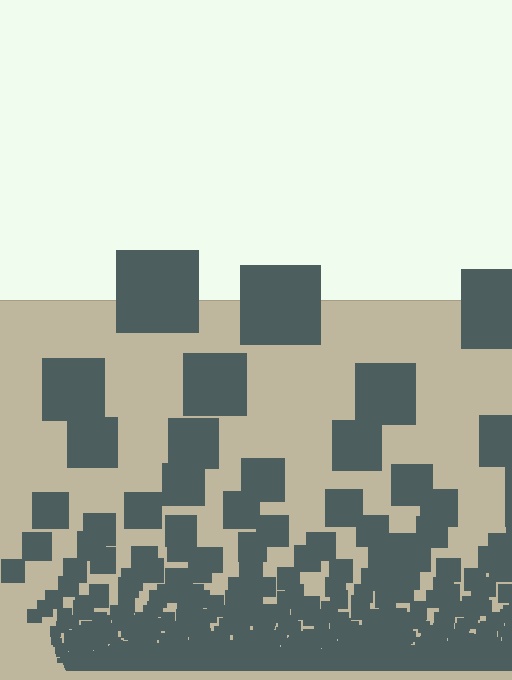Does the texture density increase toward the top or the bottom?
Density increases toward the bottom.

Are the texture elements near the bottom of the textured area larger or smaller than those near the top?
Smaller. The gradient is inverted — elements near the bottom are smaller and denser.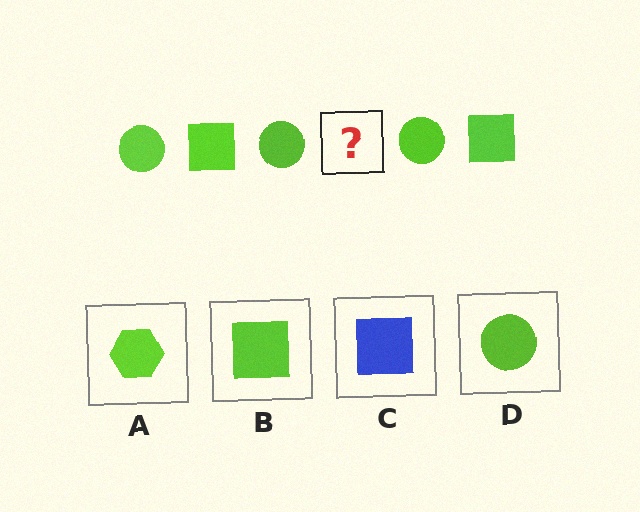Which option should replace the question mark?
Option B.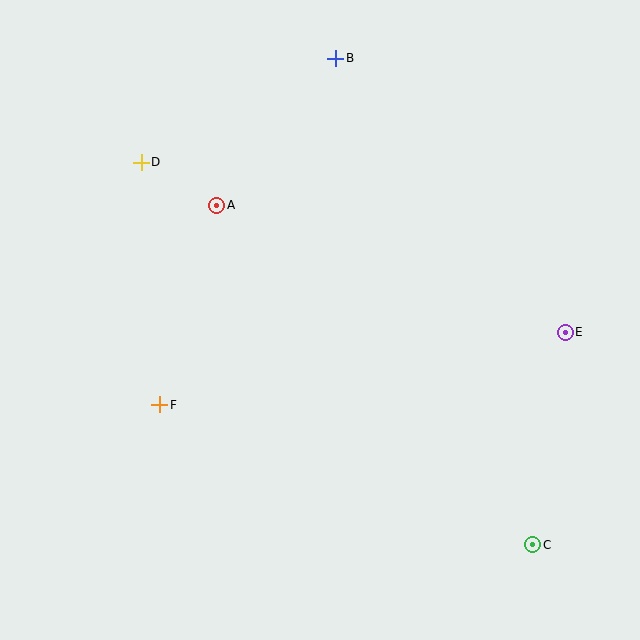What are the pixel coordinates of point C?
Point C is at (533, 545).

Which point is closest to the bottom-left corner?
Point F is closest to the bottom-left corner.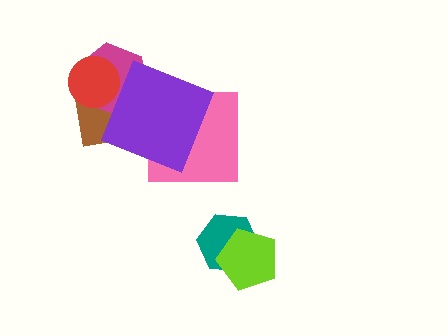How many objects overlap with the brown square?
3 objects overlap with the brown square.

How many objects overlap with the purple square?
3 objects overlap with the purple square.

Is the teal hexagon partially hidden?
Yes, it is partially covered by another shape.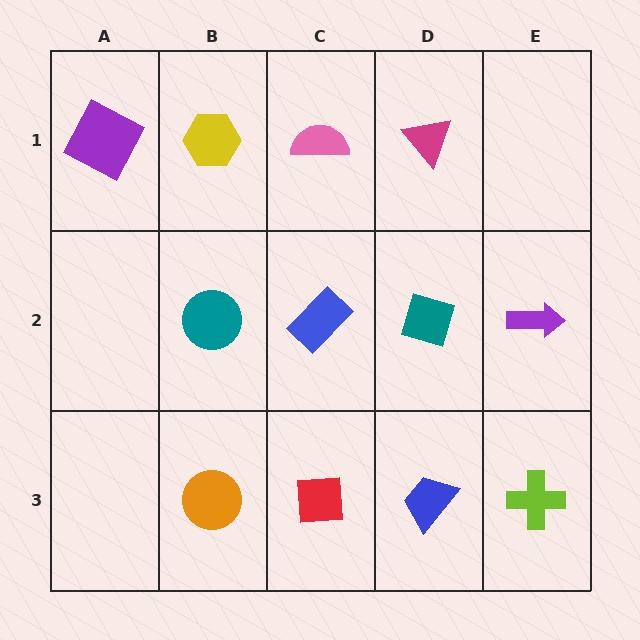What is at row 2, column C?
A blue rectangle.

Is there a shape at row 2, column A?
No, that cell is empty.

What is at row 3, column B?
An orange circle.